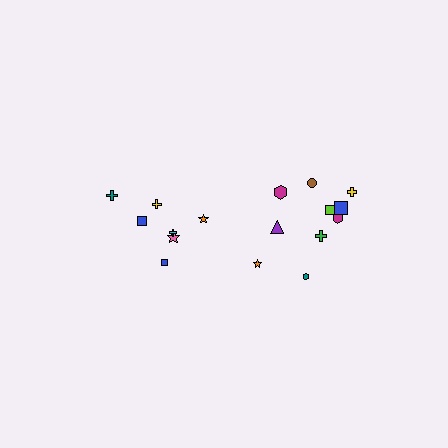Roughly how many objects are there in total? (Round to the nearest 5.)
Roughly 15 objects in total.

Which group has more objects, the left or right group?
The right group.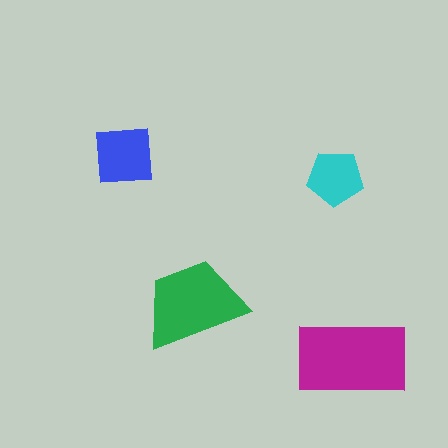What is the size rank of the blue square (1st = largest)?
3rd.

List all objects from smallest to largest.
The cyan pentagon, the blue square, the green trapezoid, the magenta rectangle.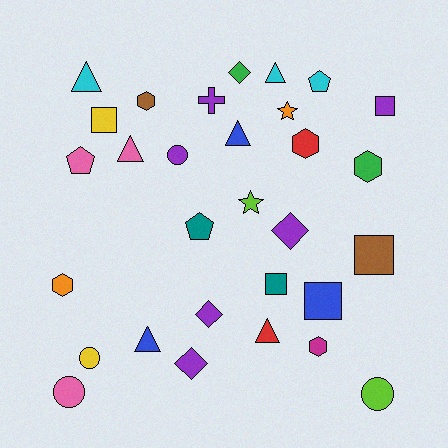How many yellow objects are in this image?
There are 2 yellow objects.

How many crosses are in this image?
There is 1 cross.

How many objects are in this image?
There are 30 objects.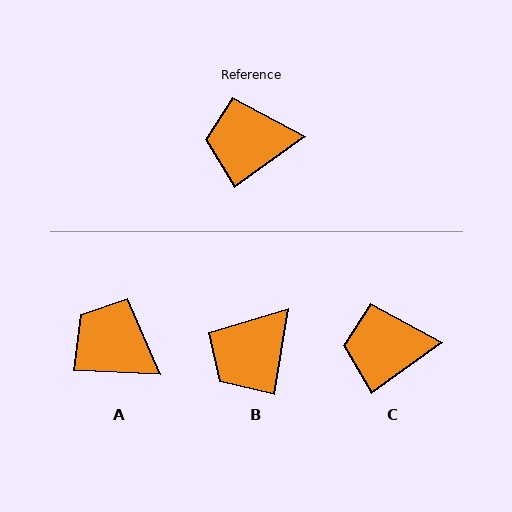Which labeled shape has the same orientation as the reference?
C.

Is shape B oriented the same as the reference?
No, it is off by about 45 degrees.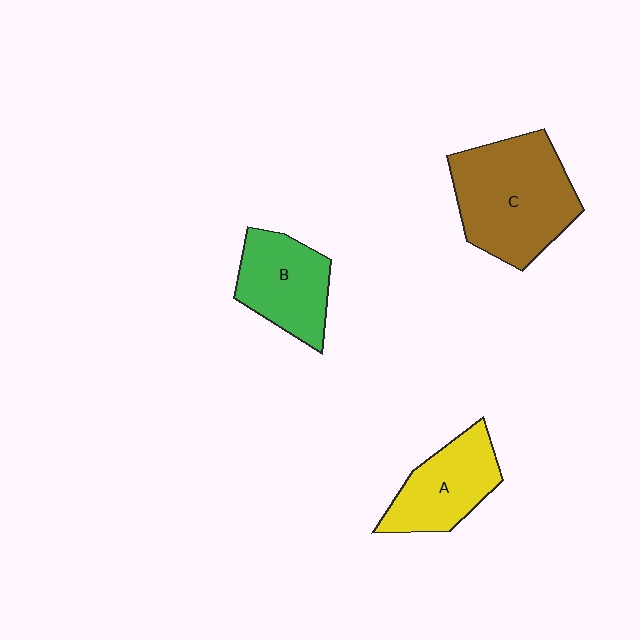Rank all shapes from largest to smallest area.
From largest to smallest: C (brown), B (green), A (yellow).